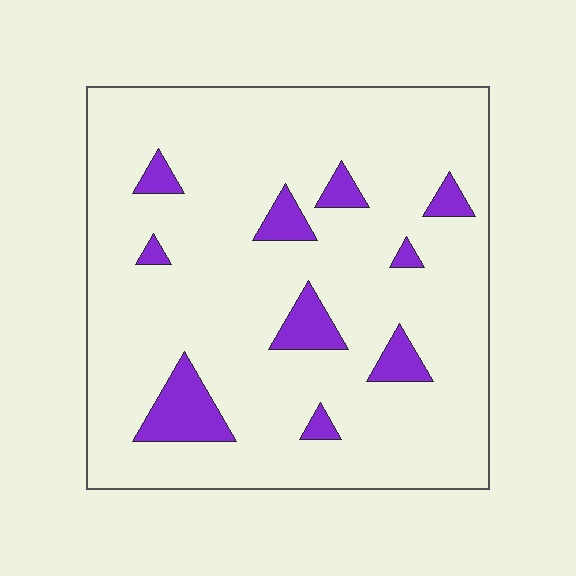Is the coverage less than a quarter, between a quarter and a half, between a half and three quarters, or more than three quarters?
Less than a quarter.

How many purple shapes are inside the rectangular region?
10.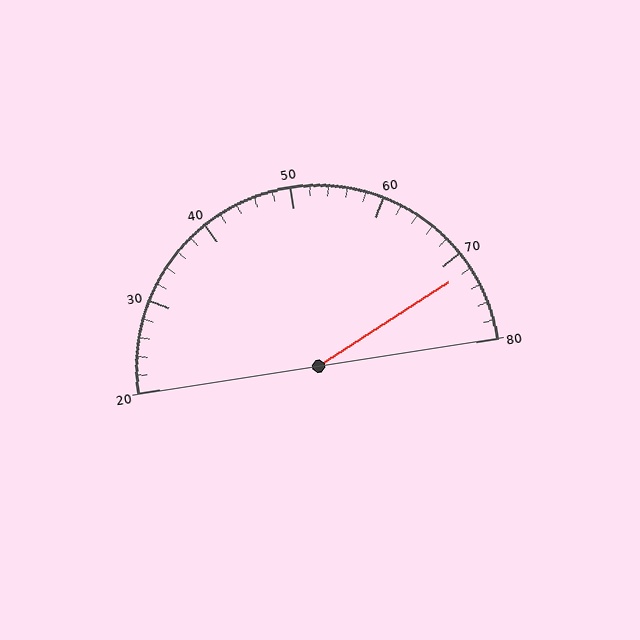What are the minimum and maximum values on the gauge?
The gauge ranges from 20 to 80.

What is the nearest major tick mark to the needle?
The nearest major tick mark is 70.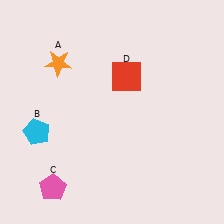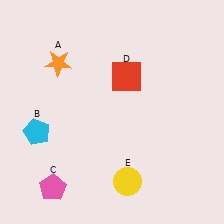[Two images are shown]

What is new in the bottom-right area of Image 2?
A yellow circle (E) was added in the bottom-right area of Image 2.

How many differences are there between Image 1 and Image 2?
There is 1 difference between the two images.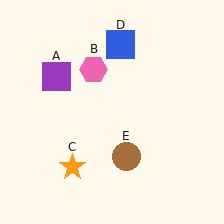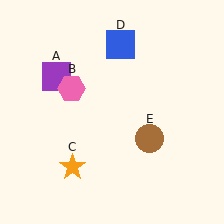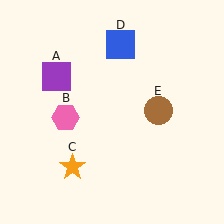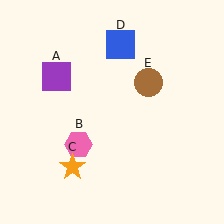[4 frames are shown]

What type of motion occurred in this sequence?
The pink hexagon (object B), brown circle (object E) rotated counterclockwise around the center of the scene.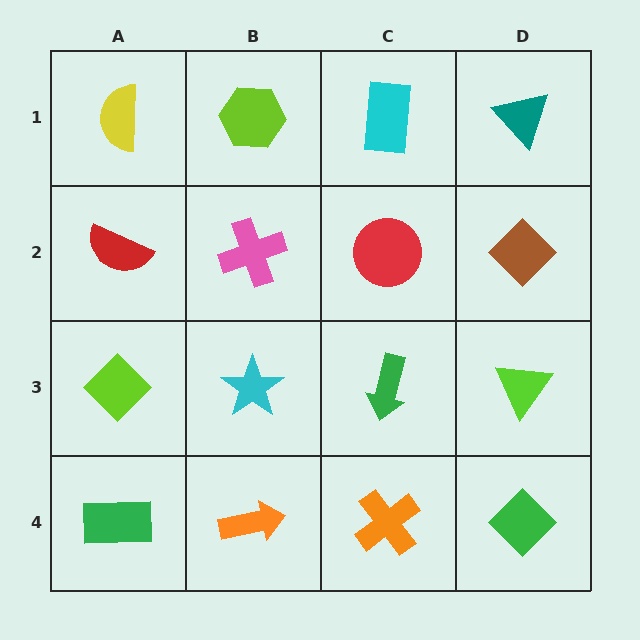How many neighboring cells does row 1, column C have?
3.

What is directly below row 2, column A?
A lime diamond.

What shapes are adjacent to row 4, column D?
A lime triangle (row 3, column D), an orange cross (row 4, column C).